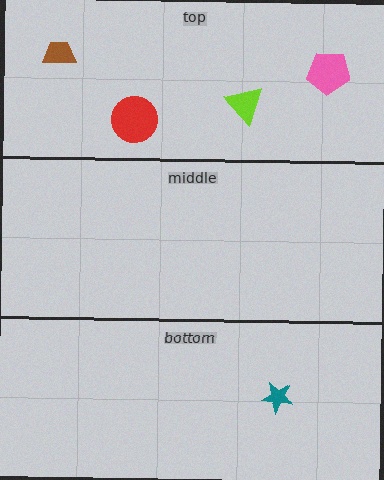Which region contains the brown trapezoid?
The top region.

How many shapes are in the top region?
4.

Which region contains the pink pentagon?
The top region.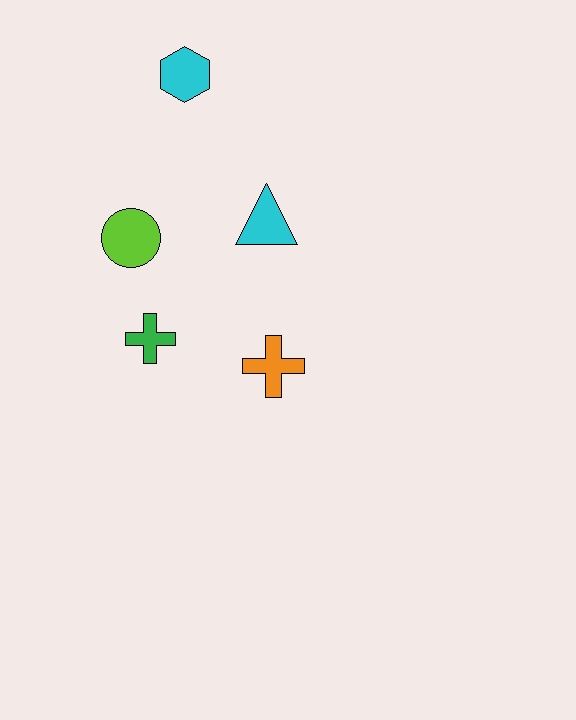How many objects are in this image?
There are 5 objects.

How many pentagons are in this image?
There are no pentagons.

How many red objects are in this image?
There are no red objects.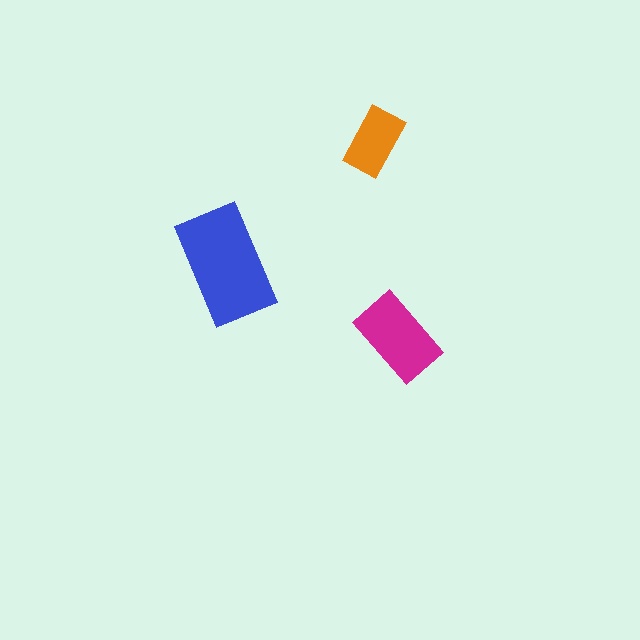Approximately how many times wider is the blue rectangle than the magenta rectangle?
About 1.5 times wider.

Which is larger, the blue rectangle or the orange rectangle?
The blue one.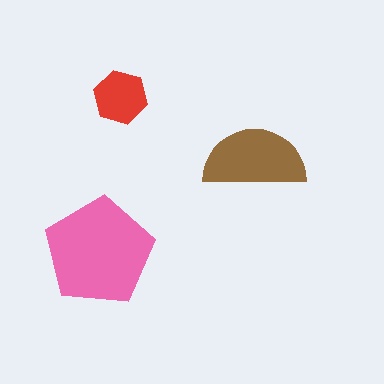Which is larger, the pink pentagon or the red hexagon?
The pink pentagon.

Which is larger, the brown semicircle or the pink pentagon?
The pink pentagon.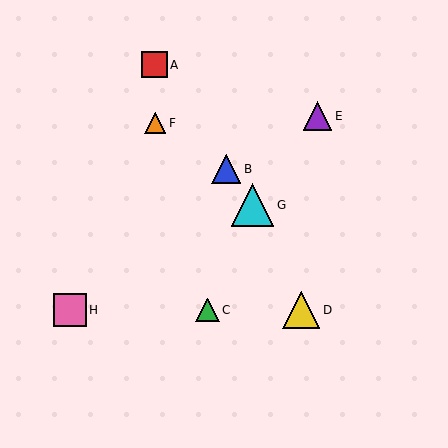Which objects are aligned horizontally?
Objects C, D, H are aligned horizontally.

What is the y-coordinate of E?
Object E is at y≈116.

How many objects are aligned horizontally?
3 objects (C, D, H) are aligned horizontally.